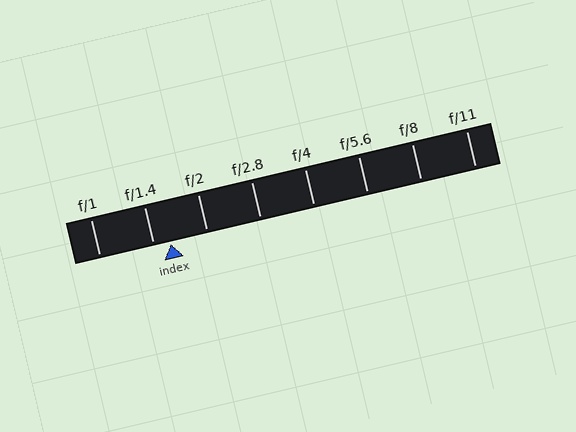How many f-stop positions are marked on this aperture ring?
There are 8 f-stop positions marked.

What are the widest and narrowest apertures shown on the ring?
The widest aperture shown is f/1 and the narrowest is f/11.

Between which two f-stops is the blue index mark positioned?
The index mark is between f/1.4 and f/2.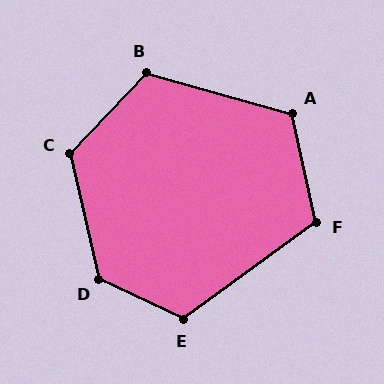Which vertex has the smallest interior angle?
F, at approximately 114 degrees.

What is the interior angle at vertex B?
Approximately 118 degrees (obtuse).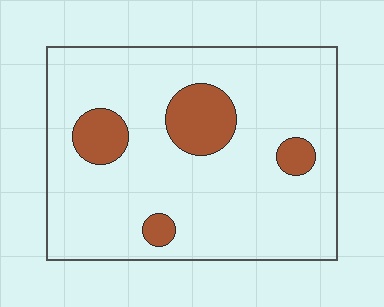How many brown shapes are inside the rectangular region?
4.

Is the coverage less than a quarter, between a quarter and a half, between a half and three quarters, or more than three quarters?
Less than a quarter.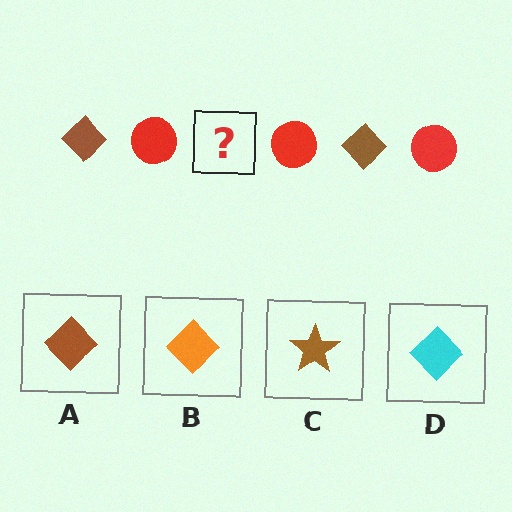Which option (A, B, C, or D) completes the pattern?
A.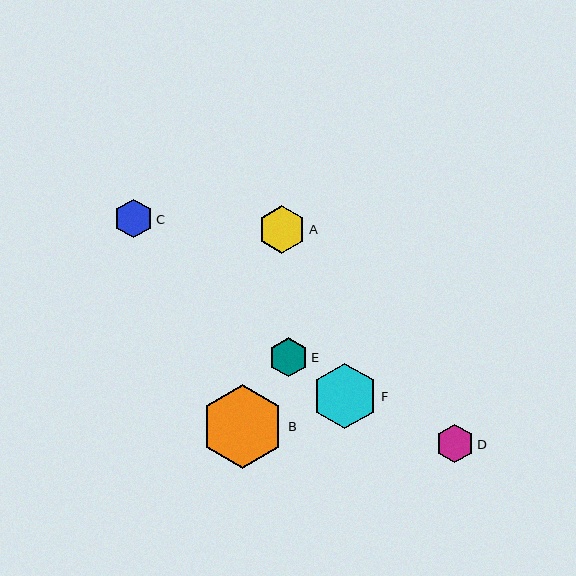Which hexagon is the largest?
Hexagon B is the largest with a size of approximately 84 pixels.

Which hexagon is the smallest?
Hexagon D is the smallest with a size of approximately 38 pixels.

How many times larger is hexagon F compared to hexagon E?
Hexagon F is approximately 1.7 times the size of hexagon E.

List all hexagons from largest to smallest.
From largest to smallest: B, F, A, E, C, D.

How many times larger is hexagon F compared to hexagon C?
Hexagon F is approximately 1.7 times the size of hexagon C.